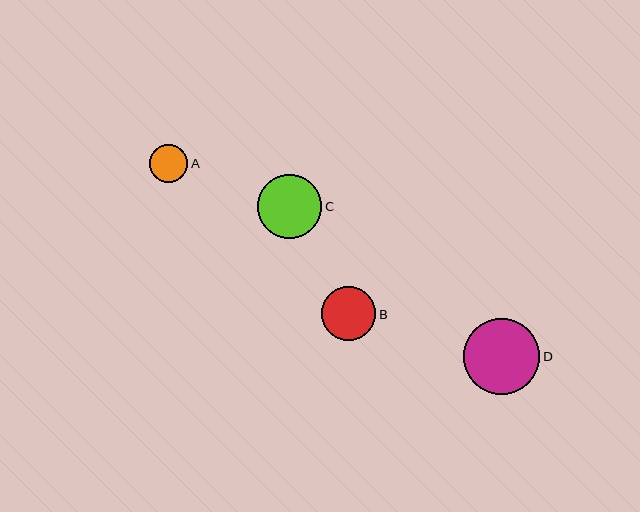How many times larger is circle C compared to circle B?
Circle C is approximately 1.2 times the size of circle B.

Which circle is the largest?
Circle D is the largest with a size of approximately 76 pixels.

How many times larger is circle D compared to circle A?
Circle D is approximately 2.0 times the size of circle A.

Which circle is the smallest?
Circle A is the smallest with a size of approximately 38 pixels.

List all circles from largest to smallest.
From largest to smallest: D, C, B, A.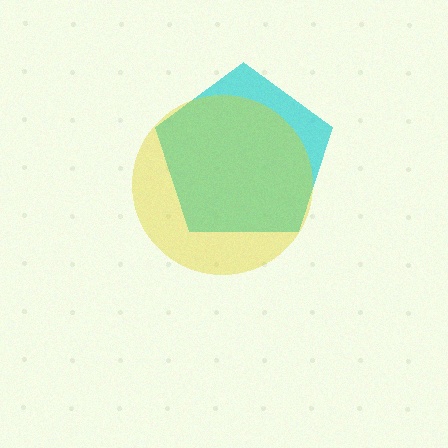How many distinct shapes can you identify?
There are 2 distinct shapes: a cyan pentagon, a yellow circle.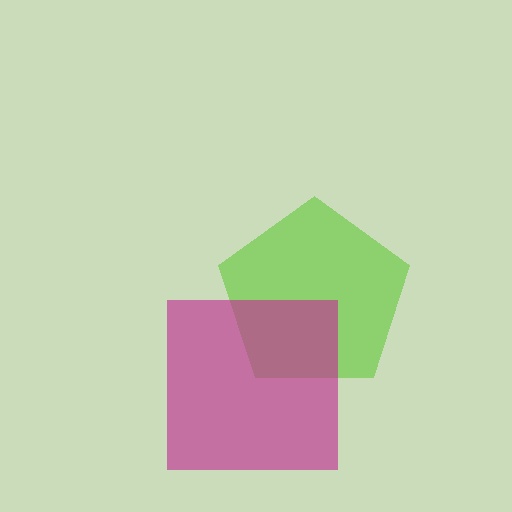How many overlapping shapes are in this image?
There are 2 overlapping shapes in the image.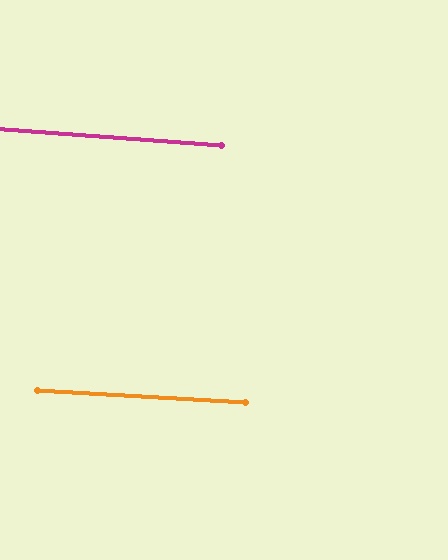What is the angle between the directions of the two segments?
Approximately 1 degree.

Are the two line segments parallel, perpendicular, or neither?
Parallel — their directions differ by only 0.9°.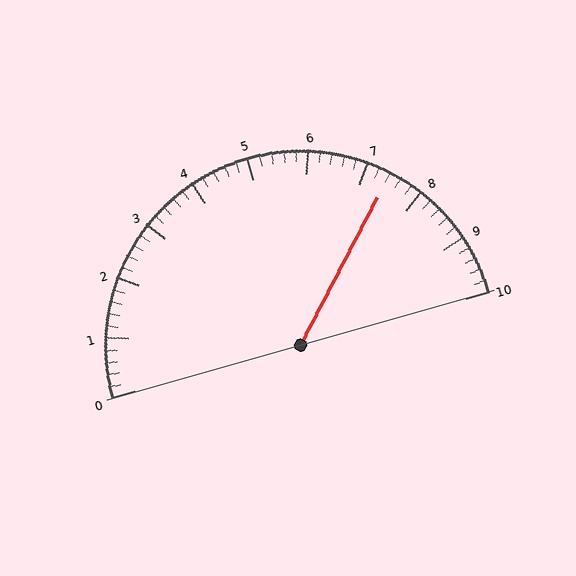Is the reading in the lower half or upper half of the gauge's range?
The reading is in the upper half of the range (0 to 10).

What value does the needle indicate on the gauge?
The needle indicates approximately 7.4.